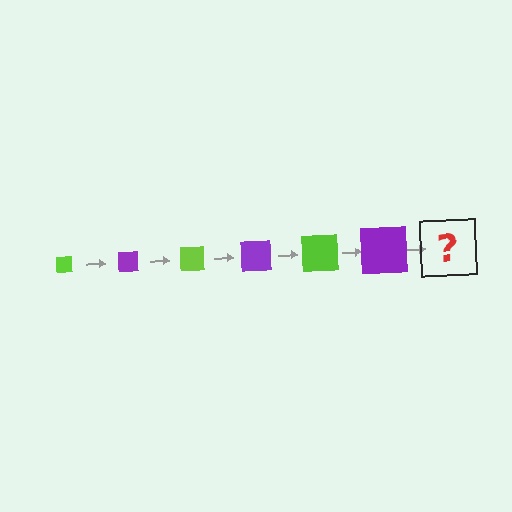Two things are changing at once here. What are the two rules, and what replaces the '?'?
The two rules are that the square grows larger each step and the color cycles through lime and purple. The '?' should be a lime square, larger than the previous one.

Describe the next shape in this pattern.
It should be a lime square, larger than the previous one.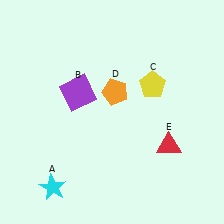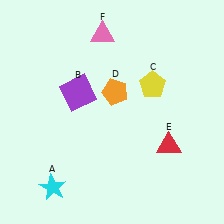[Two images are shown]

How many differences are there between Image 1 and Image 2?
There is 1 difference between the two images.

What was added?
A pink triangle (F) was added in Image 2.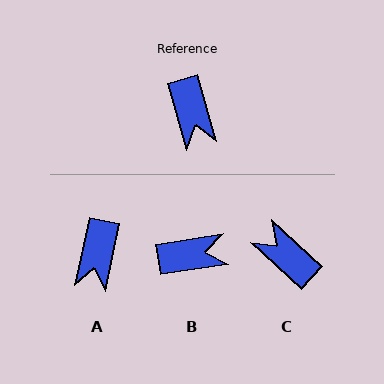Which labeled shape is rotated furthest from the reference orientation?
C, about 149 degrees away.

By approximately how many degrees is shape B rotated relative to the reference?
Approximately 82 degrees counter-clockwise.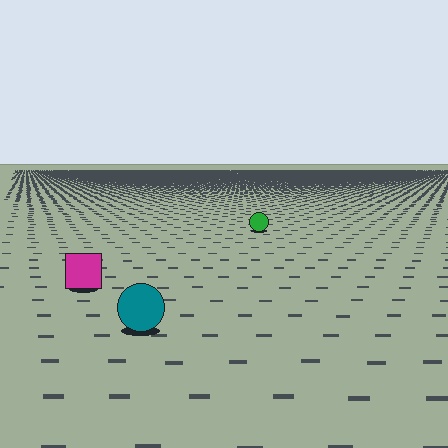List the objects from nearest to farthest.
From nearest to farthest: the teal circle, the magenta square, the green circle.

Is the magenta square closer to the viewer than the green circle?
Yes. The magenta square is closer — you can tell from the texture gradient: the ground texture is coarser near it.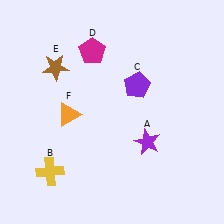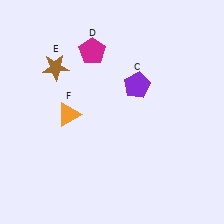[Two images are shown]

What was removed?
The purple star (A), the yellow cross (B) were removed in Image 2.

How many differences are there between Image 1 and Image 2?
There are 2 differences between the two images.